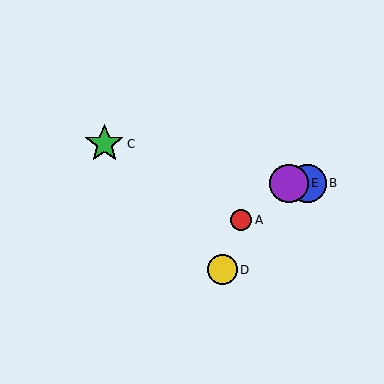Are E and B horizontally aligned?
Yes, both are at y≈183.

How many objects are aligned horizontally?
2 objects (B, E) are aligned horizontally.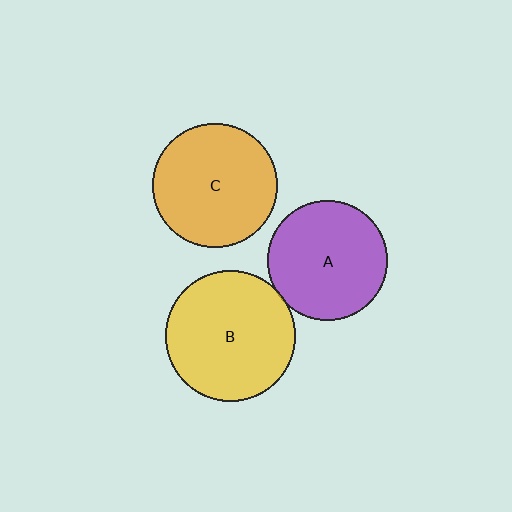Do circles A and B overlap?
Yes.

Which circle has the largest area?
Circle B (yellow).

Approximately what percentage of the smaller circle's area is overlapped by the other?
Approximately 5%.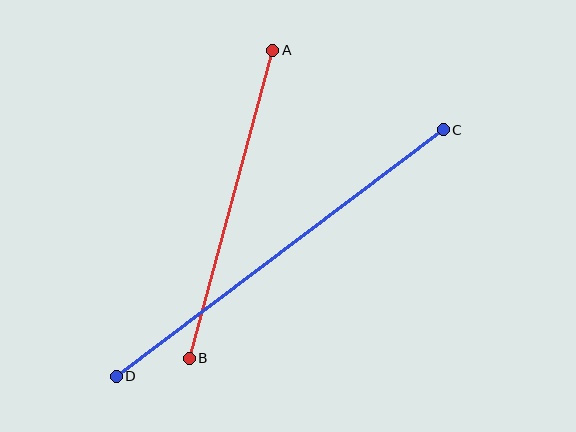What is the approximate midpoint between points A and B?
The midpoint is at approximately (231, 204) pixels.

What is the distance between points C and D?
The distance is approximately 410 pixels.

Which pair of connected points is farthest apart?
Points C and D are farthest apart.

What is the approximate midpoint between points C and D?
The midpoint is at approximately (280, 253) pixels.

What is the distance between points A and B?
The distance is approximately 319 pixels.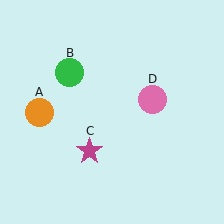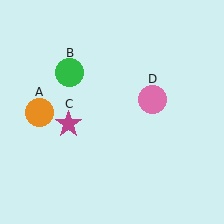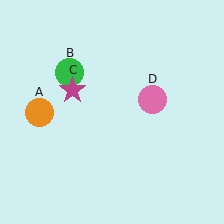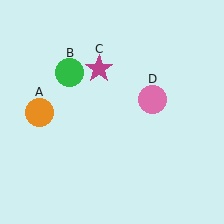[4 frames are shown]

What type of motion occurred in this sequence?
The magenta star (object C) rotated clockwise around the center of the scene.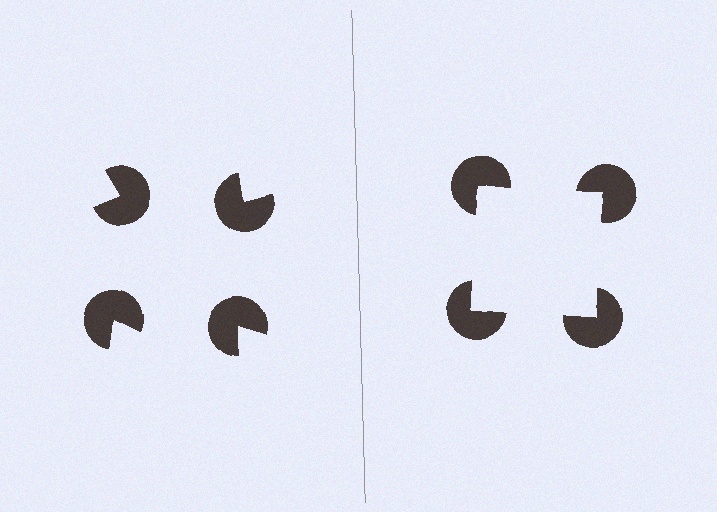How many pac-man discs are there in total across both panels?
8 — 4 on each side.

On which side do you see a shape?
An illusory square appears on the right side. On the left side the wedge cuts are rotated, so no coherent shape forms.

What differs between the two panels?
The pac-man discs are positioned identically on both sides; only the wedge orientations differ. On the right they align to a square; on the left they are misaligned.